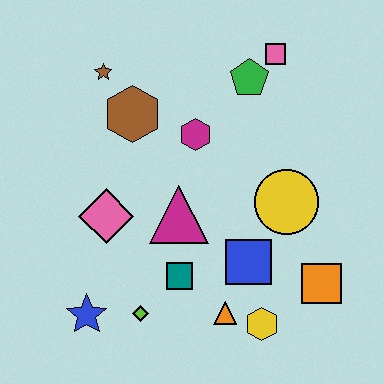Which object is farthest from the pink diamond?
The pink square is farthest from the pink diamond.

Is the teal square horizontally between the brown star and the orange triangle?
Yes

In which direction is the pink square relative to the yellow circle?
The pink square is above the yellow circle.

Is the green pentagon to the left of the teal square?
No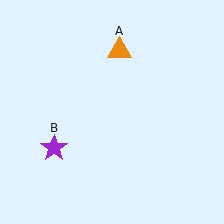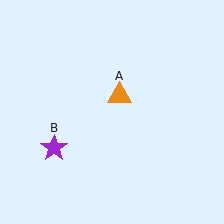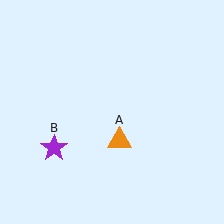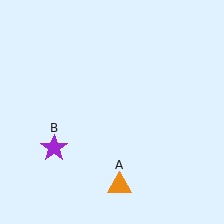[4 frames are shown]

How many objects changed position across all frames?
1 object changed position: orange triangle (object A).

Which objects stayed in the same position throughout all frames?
Purple star (object B) remained stationary.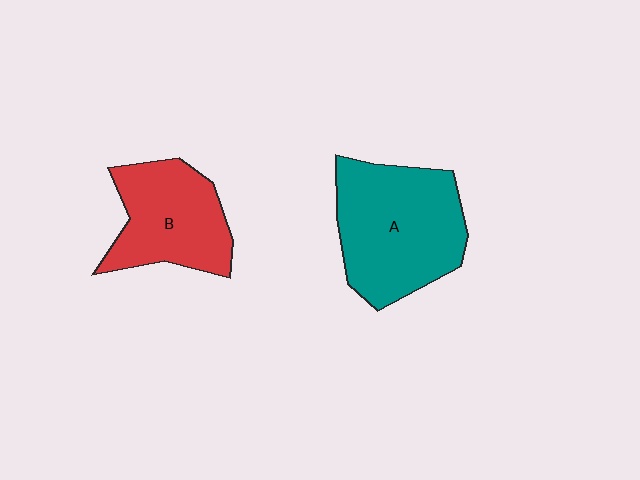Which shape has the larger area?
Shape A (teal).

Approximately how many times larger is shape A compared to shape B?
Approximately 1.4 times.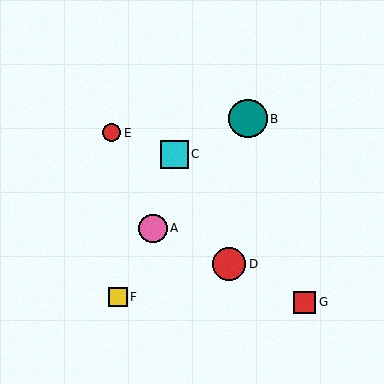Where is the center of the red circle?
The center of the red circle is at (229, 264).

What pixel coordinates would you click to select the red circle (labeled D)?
Click at (229, 264) to select the red circle D.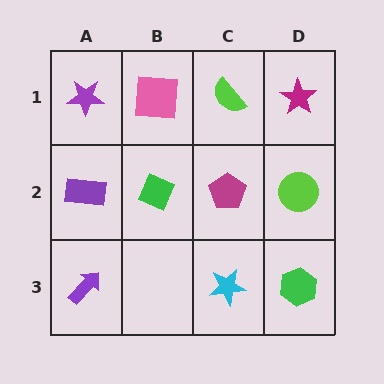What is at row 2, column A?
A purple rectangle.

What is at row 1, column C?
A lime semicircle.